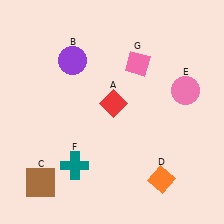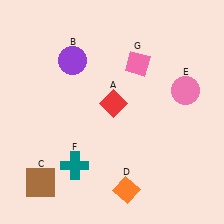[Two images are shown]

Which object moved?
The orange diamond (D) moved left.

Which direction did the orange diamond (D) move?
The orange diamond (D) moved left.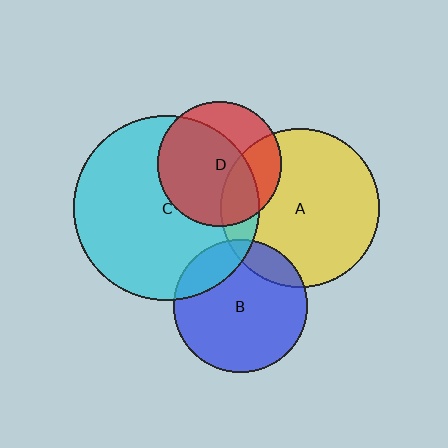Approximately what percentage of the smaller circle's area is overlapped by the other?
Approximately 65%.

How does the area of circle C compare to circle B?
Approximately 1.9 times.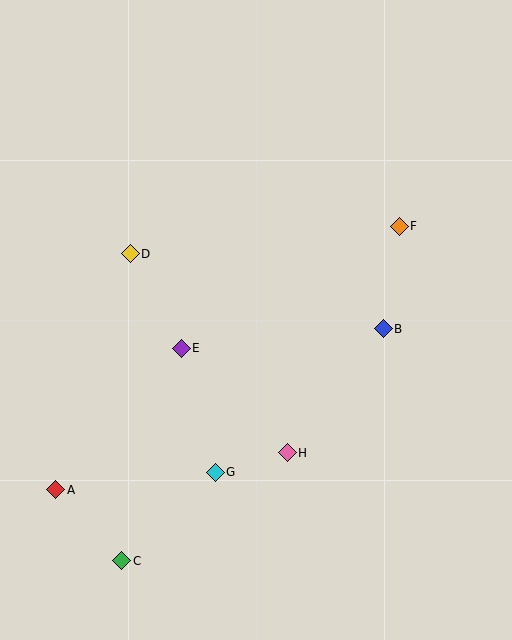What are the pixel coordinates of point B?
Point B is at (383, 329).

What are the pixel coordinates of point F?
Point F is at (399, 226).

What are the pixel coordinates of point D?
Point D is at (130, 254).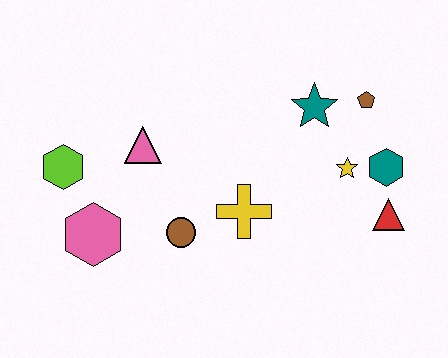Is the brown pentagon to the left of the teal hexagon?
Yes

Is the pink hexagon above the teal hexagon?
No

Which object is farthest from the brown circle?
The brown pentagon is farthest from the brown circle.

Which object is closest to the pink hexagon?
The lime hexagon is closest to the pink hexagon.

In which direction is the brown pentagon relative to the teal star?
The brown pentagon is to the right of the teal star.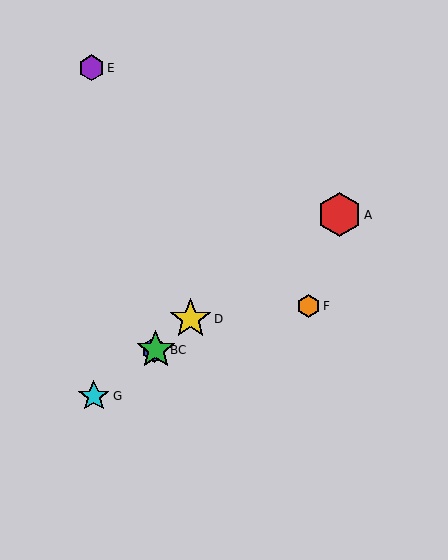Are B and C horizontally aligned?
Yes, both are at y≈350.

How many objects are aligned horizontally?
2 objects (B, C) are aligned horizontally.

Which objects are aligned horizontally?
Objects B, C are aligned horizontally.